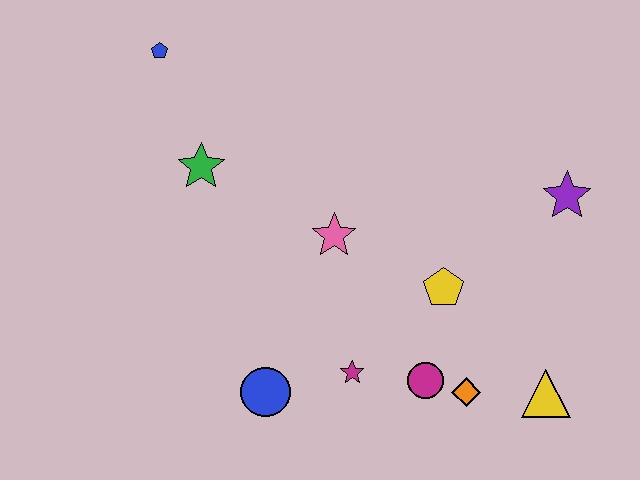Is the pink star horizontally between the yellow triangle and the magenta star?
No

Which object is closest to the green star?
The blue pentagon is closest to the green star.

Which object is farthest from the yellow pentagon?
The blue pentagon is farthest from the yellow pentagon.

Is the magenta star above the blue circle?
Yes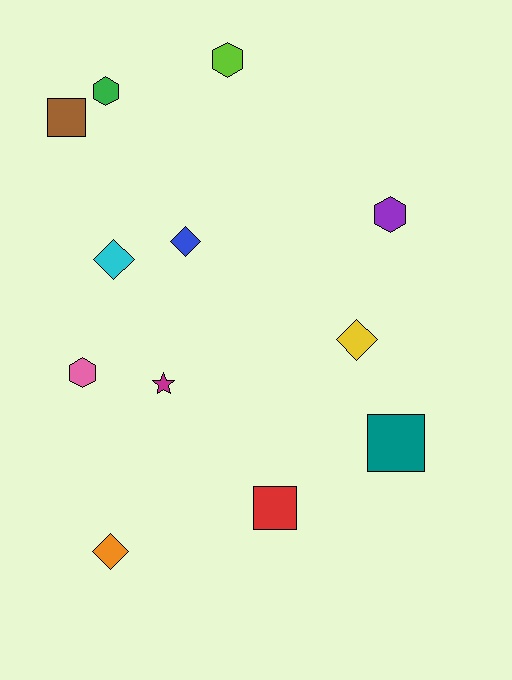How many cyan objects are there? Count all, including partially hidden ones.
There is 1 cyan object.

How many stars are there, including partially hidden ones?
There is 1 star.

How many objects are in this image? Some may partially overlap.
There are 12 objects.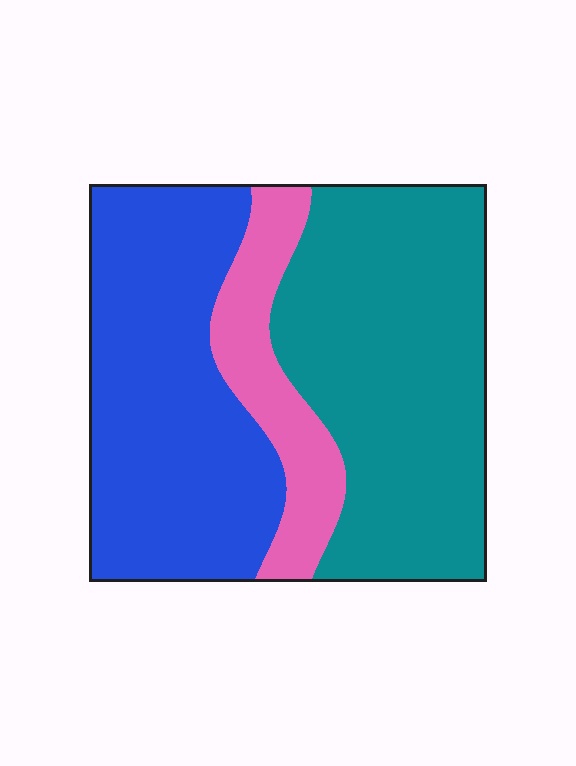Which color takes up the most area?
Teal, at roughly 45%.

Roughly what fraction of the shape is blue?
Blue takes up about two fifths (2/5) of the shape.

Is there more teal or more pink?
Teal.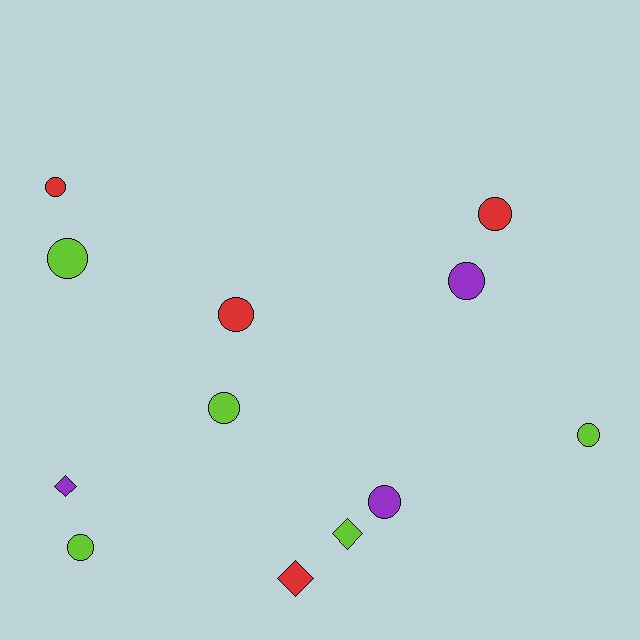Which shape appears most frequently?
Circle, with 9 objects.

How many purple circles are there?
There are 2 purple circles.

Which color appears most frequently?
Lime, with 5 objects.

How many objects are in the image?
There are 12 objects.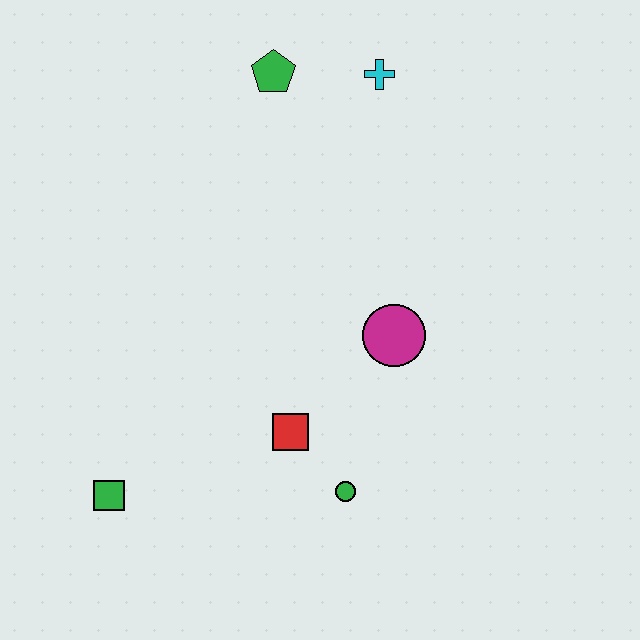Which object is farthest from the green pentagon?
The green square is farthest from the green pentagon.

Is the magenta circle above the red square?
Yes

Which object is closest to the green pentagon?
The cyan cross is closest to the green pentagon.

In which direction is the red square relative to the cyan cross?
The red square is below the cyan cross.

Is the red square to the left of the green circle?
Yes